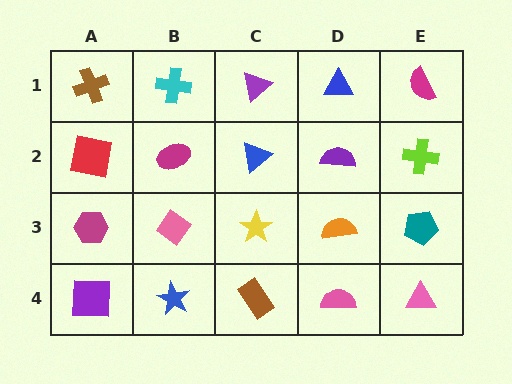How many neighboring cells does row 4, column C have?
3.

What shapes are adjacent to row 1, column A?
A red square (row 2, column A), a cyan cross (row 1, column B).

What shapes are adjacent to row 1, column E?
A lime cross (row 2, column E), a blue triangle (row 1, column D).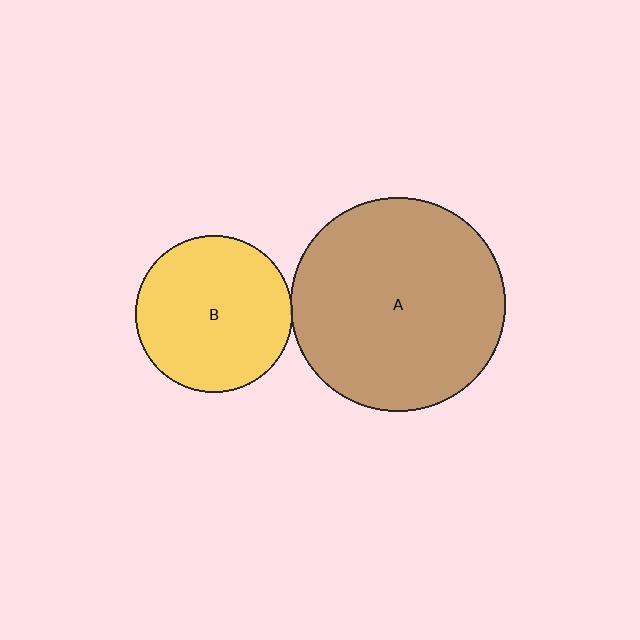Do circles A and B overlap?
Yes.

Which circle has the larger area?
Circle A (brown).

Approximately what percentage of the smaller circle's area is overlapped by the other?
Approximately 5%.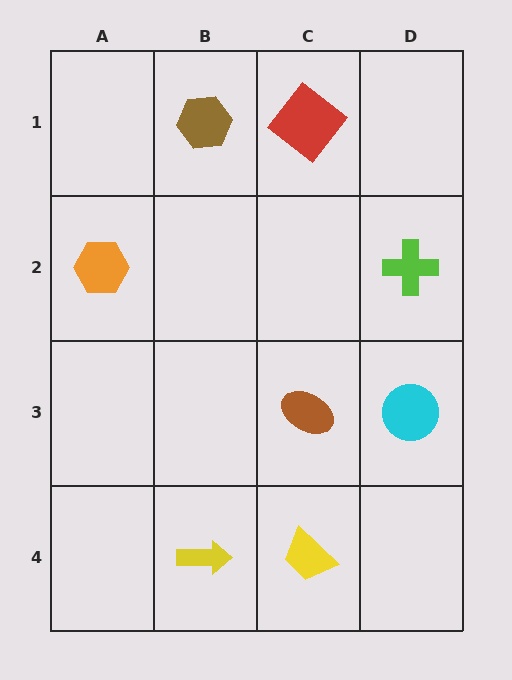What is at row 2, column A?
An orange hexagon.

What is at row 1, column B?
A brown hexagon.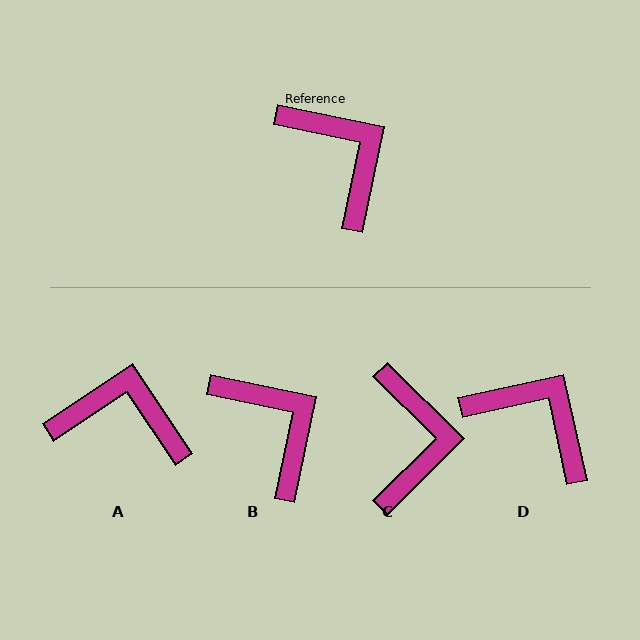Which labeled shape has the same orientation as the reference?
B.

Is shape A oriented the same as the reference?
No, it is off by about 46 degrees.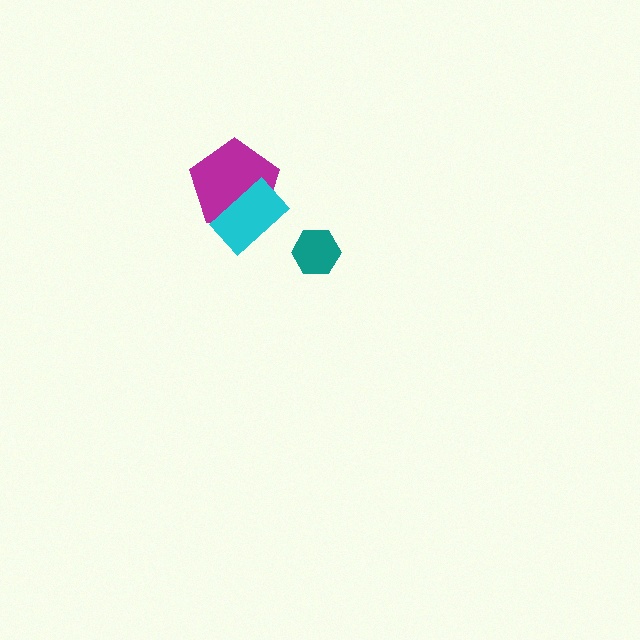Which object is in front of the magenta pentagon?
The cyan rectangle is in front of the magenta pentagon.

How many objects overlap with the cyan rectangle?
1 object overlaps with the cyan rectangle.